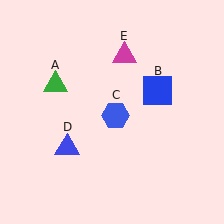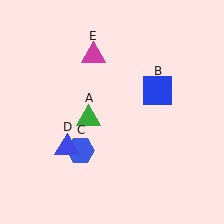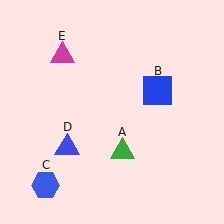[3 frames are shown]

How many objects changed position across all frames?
3 objects changed position: green triangle (object A), blue hexagon (object C), magenta triangle (object E).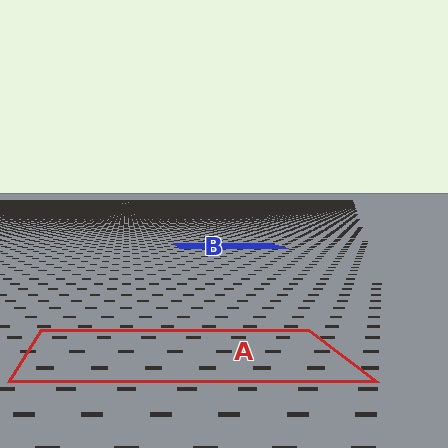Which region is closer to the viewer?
Region A is closer. The texture elements there are larger and more spread out.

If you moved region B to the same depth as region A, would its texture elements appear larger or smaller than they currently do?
They would appear larger. At a closer depth, the same texture elements are projected at a bigger on-screen size.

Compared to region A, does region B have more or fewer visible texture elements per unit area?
Region B has more texture elements per unit area — they are packed more densely because it is farther away.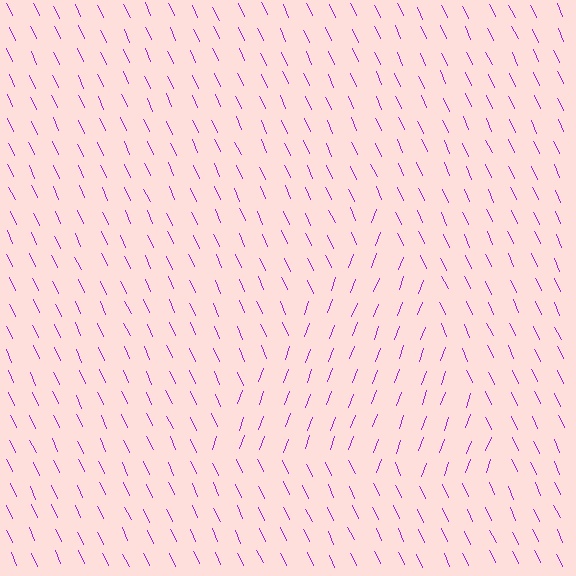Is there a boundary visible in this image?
Yes, there is a texture boundary formed by a change in line orientation.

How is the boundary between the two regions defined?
The boundary is defined purely by a change in line orientation (approximately 45 degrees difference). All lines are the same color and thickness.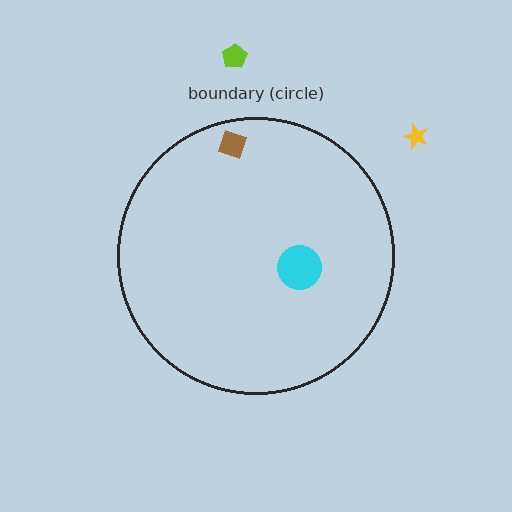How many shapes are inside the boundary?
2 inside, 2 outside.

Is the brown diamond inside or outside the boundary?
Inside.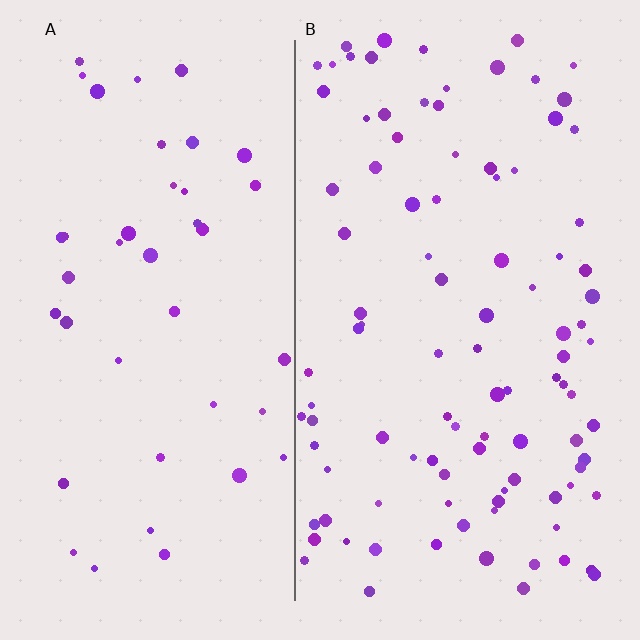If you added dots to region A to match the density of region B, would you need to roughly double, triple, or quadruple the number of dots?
Approximately double.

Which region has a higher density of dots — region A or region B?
B (the right).